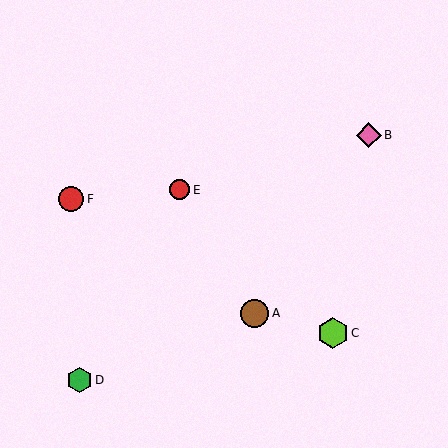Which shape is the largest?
The lime hexagon (labeled C) is the largest.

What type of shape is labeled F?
Shape F is a red circle.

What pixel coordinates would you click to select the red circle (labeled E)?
Click at (180, 190) to select the red circle E.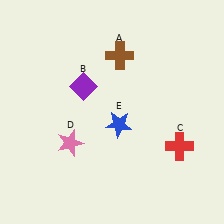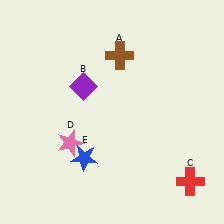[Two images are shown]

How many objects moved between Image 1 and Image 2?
2 objects moved between the two images.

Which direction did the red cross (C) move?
The red cross (C) moved down.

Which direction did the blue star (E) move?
The blue star (E) moved left.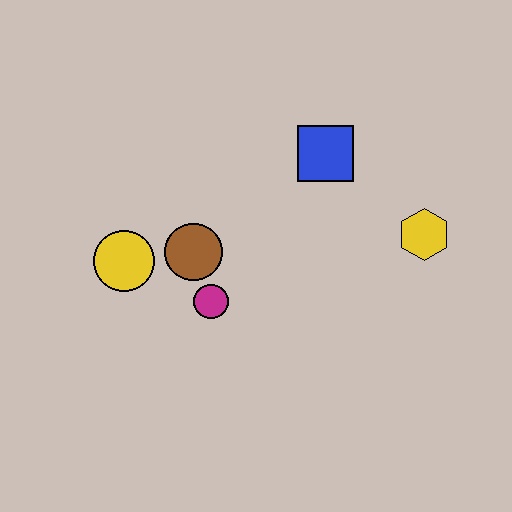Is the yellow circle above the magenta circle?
Yes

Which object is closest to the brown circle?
The magenta circle is closest to the brown circle.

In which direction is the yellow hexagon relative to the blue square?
The yellow hexagon is to the right of the blue square.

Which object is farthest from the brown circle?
The yellow hexagon is farthest from the brown circle.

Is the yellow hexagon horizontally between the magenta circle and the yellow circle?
No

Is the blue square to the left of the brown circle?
No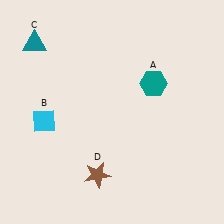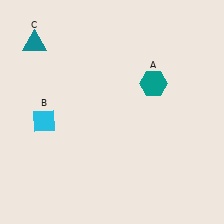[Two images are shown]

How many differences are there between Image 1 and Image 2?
There is 1 difference between the two images.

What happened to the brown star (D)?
The brown star (D) was removed in Image 2. It was in the bottom-left area of Image 1.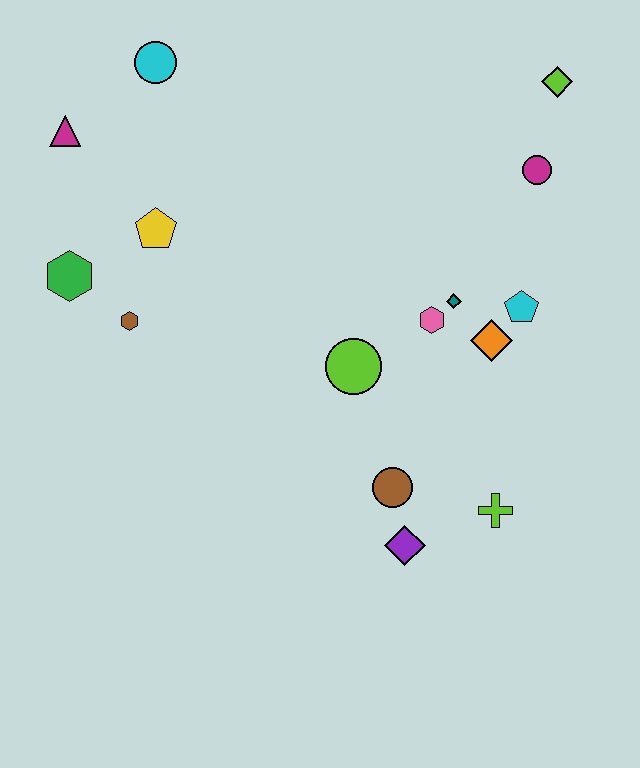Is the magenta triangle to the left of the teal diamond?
Yes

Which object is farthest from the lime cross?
The magenta triangle is farthest from the lime cross.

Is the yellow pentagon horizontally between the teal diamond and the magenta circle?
No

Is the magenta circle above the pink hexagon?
Yes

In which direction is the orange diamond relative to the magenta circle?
The orange diamond is below the magenta circle.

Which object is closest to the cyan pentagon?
The orange diamond is closest to the cyan pentagon.